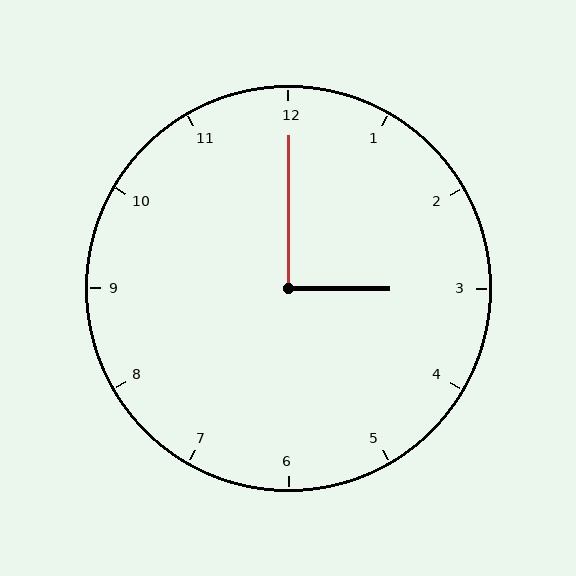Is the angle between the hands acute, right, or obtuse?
It is right.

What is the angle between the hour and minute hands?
Approximately 90 degrees.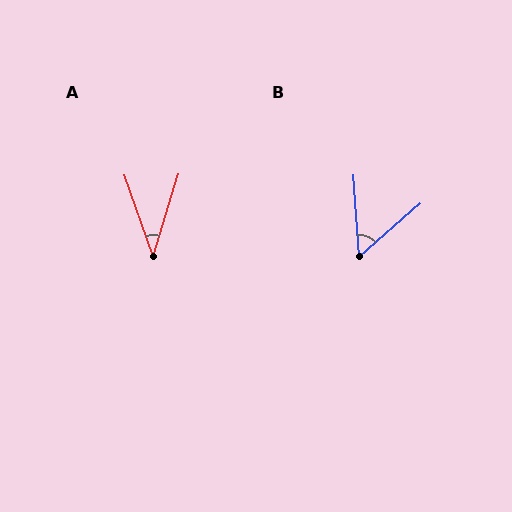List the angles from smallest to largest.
A (37°), B (53°).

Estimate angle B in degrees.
Approximately 53 degrees.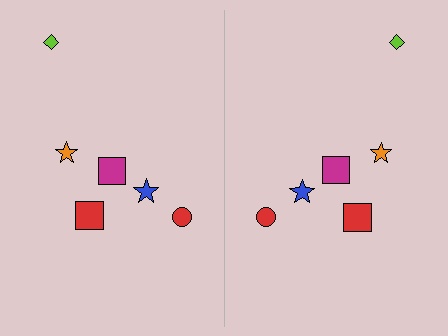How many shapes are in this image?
There are 12 shapes in this image.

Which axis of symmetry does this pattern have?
The pattern has a vertical axis of symmetry running through the center of the image.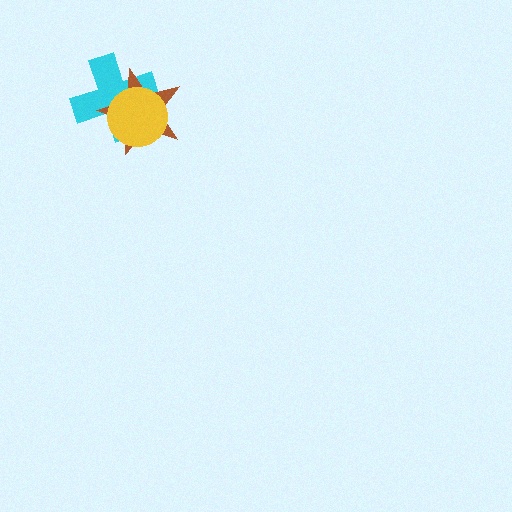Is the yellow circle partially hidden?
No, no other shape covers it.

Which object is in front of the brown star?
The yellow circle is in front of the brown star.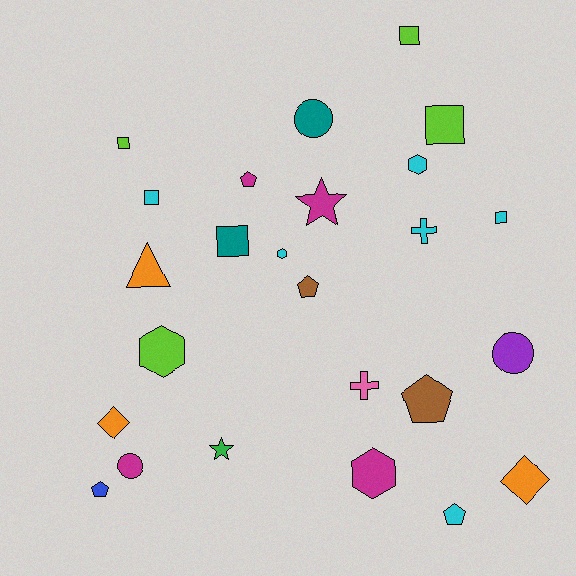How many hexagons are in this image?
There are 4 hexagons.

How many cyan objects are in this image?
There are 6 cyan objects.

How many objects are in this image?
There are 25 objects.